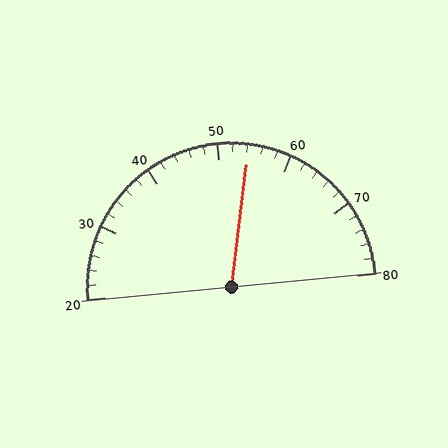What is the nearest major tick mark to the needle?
The nearest major tick mark is 50.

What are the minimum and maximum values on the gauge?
The gauge ranges from 20 to 80.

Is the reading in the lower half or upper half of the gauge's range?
The reading is in the upper half of the range (20 to 80).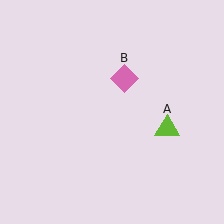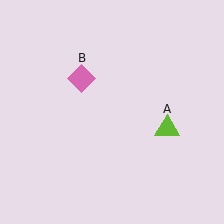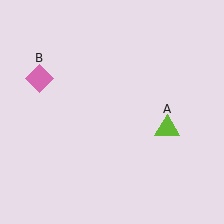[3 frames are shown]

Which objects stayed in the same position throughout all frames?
Lime triangle (object A) remained stationary.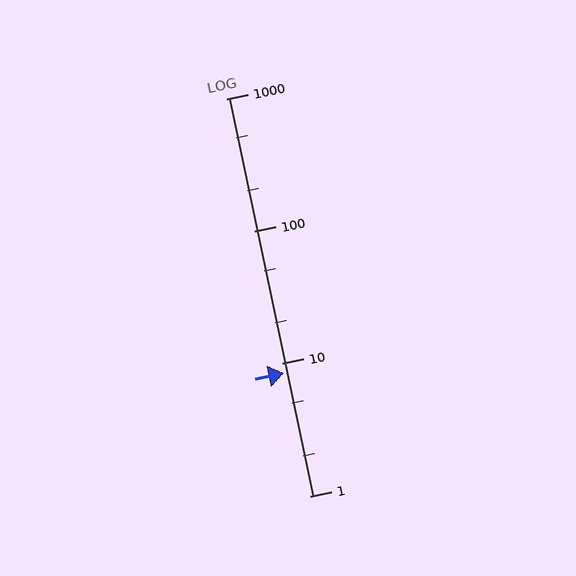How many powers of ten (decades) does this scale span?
The scale spans 3 decades, from 1 to 1000.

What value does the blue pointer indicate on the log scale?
The pointer indicates approximately 8.5.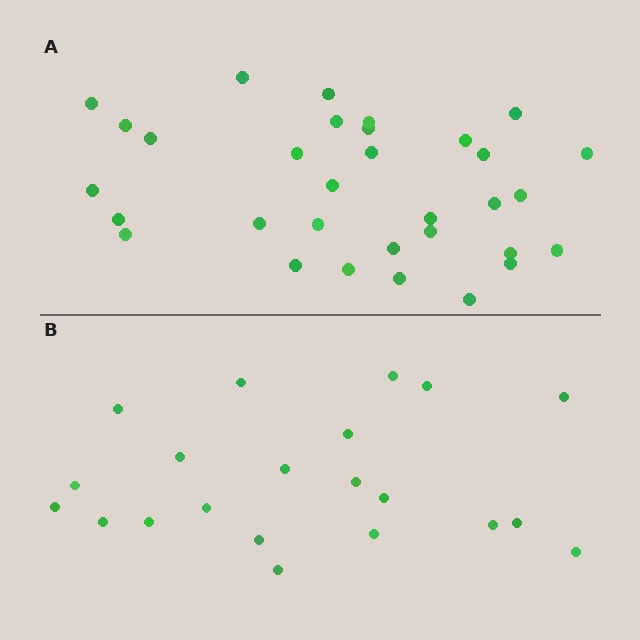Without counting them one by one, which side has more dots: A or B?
Region A (the top region) has more dots.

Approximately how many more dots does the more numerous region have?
Region A has roughly 12 or so more dots than region B.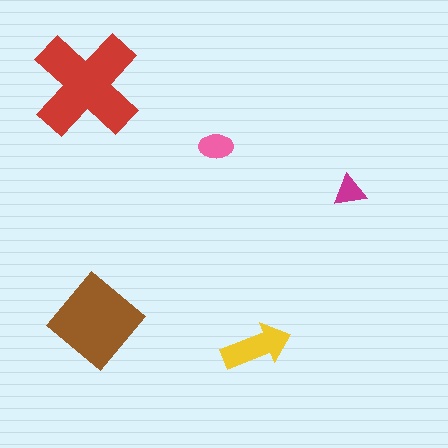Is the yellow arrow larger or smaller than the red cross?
Smaller.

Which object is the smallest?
The magenta triangle.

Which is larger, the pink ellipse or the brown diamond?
The brown diamond.